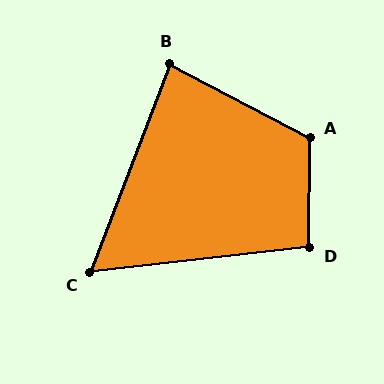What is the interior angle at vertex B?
Approximately 83 degrees (acute).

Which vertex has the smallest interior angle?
C, at approximately 63 degrees.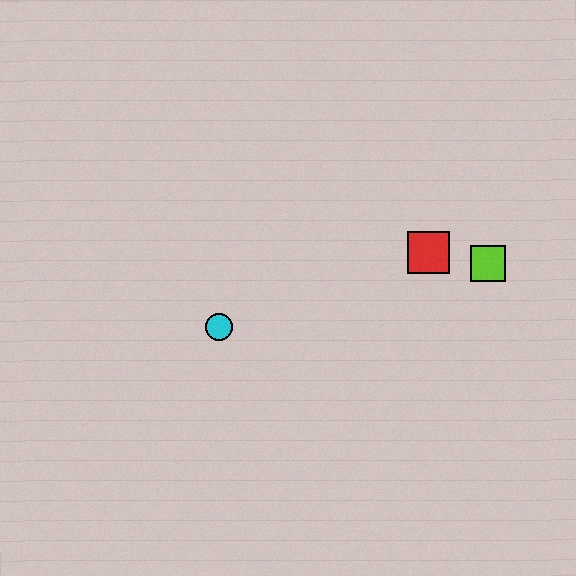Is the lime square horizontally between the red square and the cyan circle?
No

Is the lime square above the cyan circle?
Yes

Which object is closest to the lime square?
The red square is closest to the lime square.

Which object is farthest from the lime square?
The cyan circle is farthest from the lime square.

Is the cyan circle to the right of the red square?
No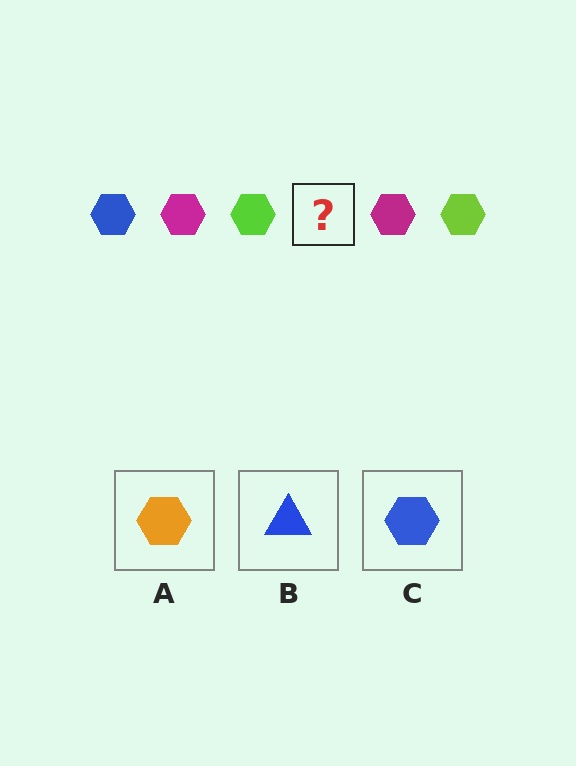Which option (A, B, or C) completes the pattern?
C.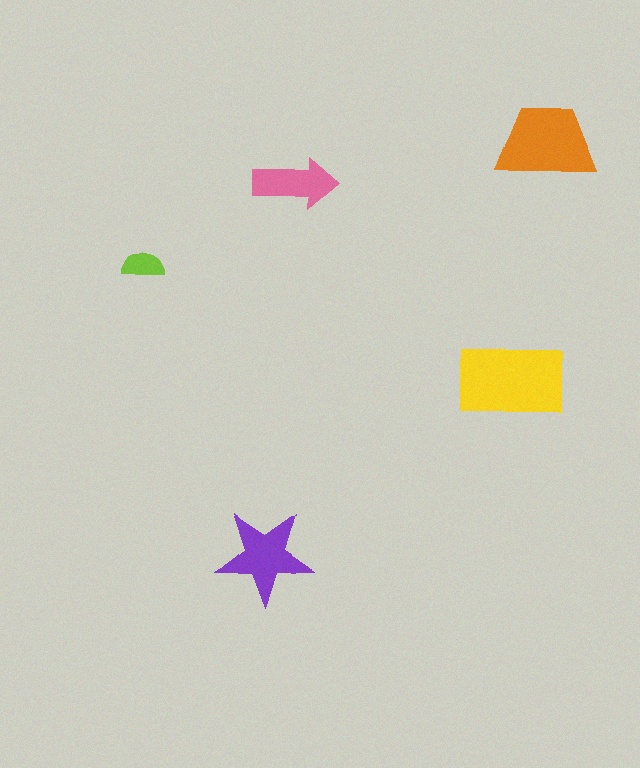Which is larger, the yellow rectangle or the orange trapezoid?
The yellow rectangle.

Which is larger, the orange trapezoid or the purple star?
The orange trapezoid.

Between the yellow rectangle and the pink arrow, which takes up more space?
The yellow rectangle.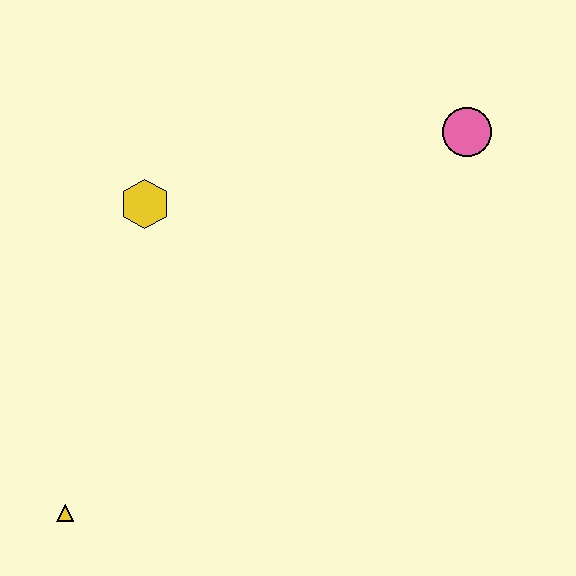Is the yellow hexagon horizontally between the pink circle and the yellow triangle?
Yes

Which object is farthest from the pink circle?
The yellow triangle is farthest from the pink circle.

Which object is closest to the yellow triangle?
The yellow hexagon is closest to the yellow triangle.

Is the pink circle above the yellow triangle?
Yes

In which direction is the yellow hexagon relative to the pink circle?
The yellow hexagon is to the left of the pink circle.